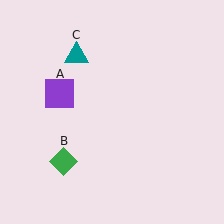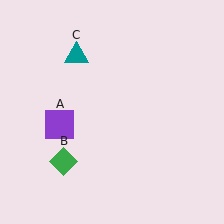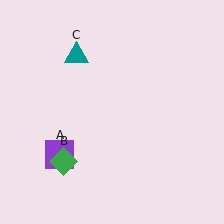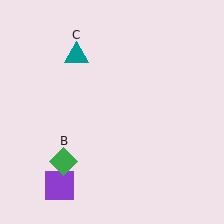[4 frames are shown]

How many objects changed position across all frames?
1 object changed position: purple square (object A).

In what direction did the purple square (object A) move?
The purple square (object A) moved down.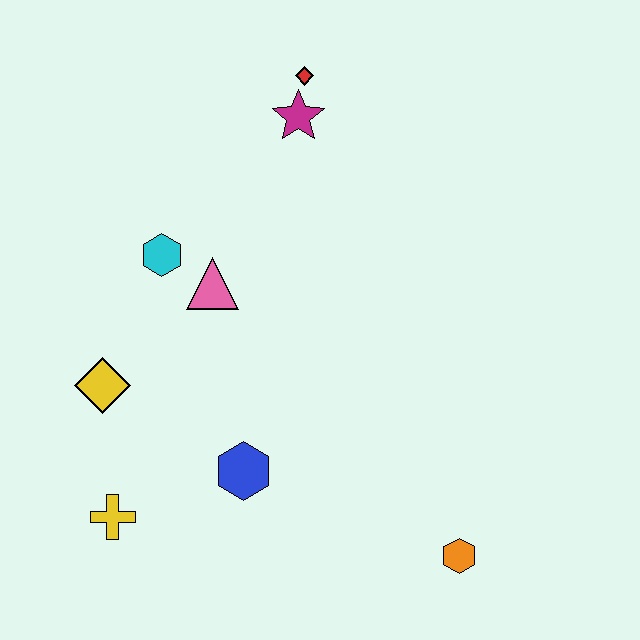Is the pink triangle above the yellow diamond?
Yes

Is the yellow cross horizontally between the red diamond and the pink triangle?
No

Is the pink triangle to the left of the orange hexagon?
Yes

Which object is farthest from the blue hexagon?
The red diamond is farthest from the blue hexagon.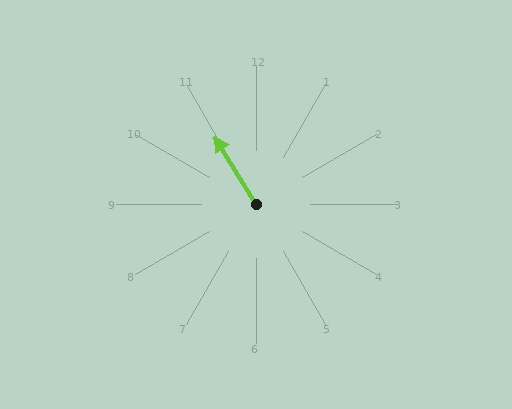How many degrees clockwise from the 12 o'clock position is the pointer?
Approximately 329 degrees.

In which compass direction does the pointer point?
Northwest.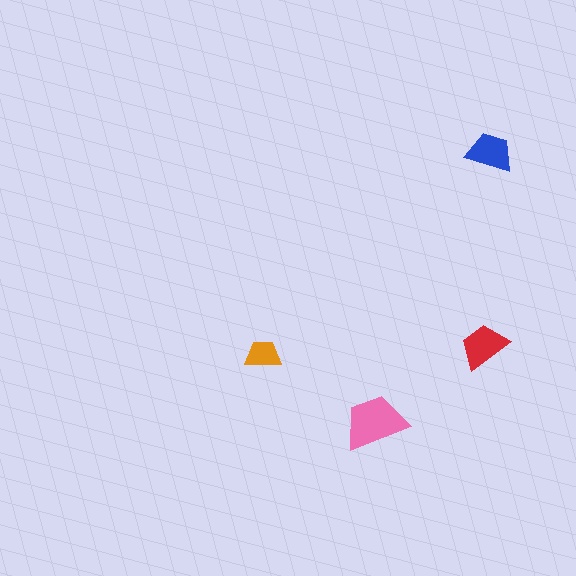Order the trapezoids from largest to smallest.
the pink one, the red one, the blue one, the orange one.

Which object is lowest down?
The pink trapezoid is bottommost.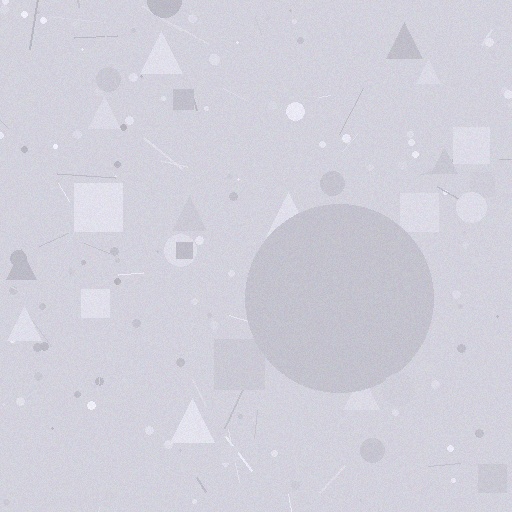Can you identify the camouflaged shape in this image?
The camouflaged shape is a circle.